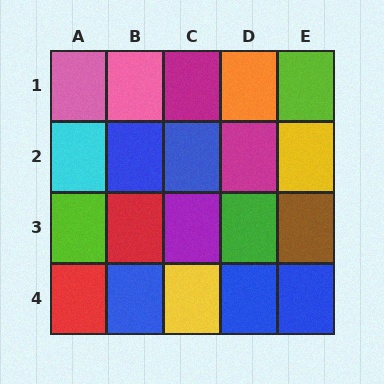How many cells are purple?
1 cell is purple.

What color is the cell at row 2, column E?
Yellow.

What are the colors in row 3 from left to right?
Lime, red, purple, green, brown.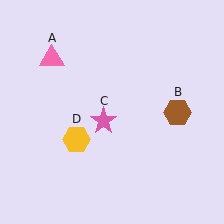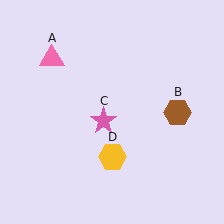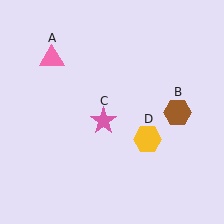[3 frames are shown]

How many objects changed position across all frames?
1 object changed position: yellow hexagon (object D).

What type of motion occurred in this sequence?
The yellow hexagon (object D) rotated counterclockwise around the center of the scene.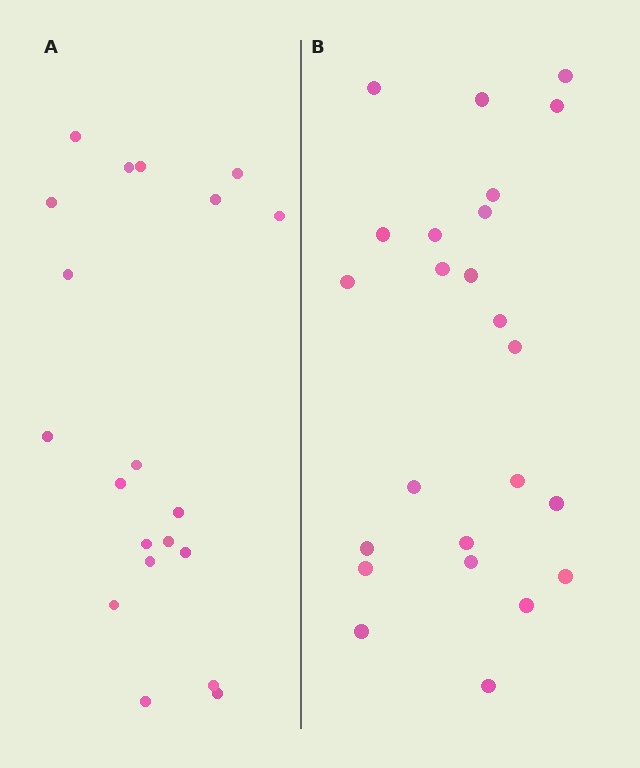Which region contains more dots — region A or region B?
Region B (the right region) has more dots.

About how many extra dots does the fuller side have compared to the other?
Region B has about 4 more dots than region A.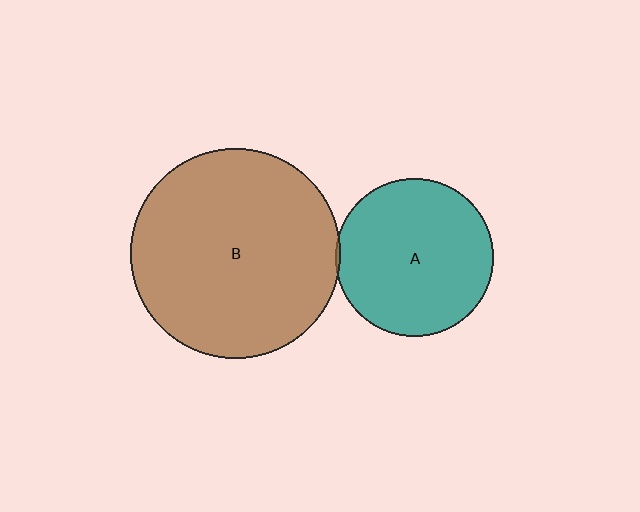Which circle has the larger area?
Circle B (brown).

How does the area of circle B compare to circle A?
Approximately 1.8 times.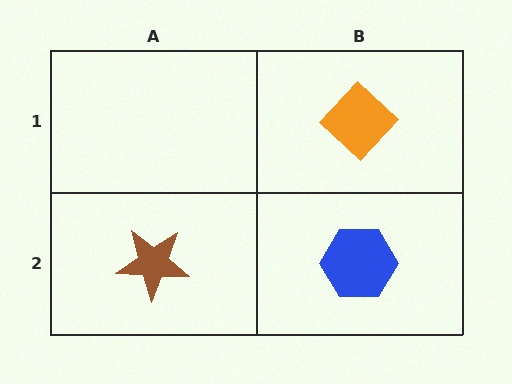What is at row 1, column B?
An orange diamond.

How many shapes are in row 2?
2 shapes.